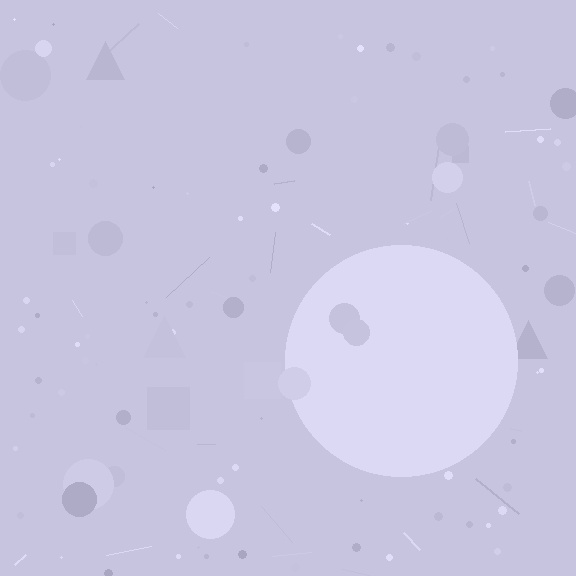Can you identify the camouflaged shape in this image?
The camouflaged shape is a circle.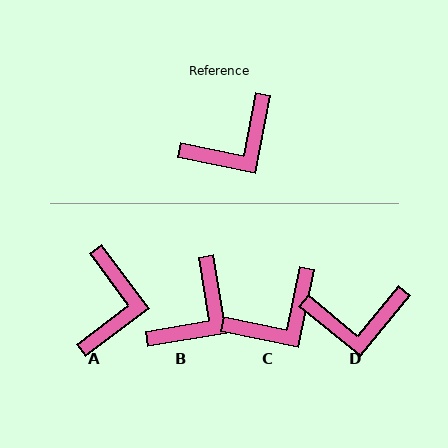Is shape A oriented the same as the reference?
No, it is off by about 48 degrees.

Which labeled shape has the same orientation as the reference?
C.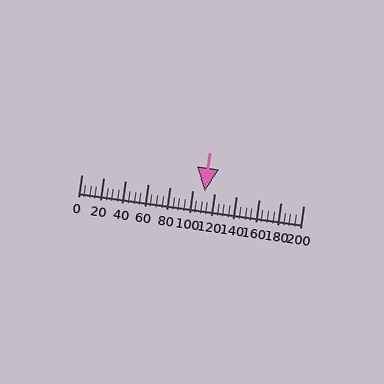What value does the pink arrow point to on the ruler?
The pink arrow points to approximately 111.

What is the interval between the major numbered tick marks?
The major tick marks are spaced 20 units apart.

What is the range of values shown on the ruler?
The ruler shows values from 0 to 200.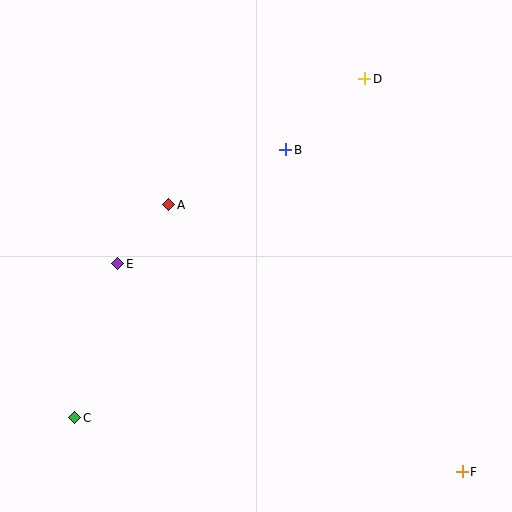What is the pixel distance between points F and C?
The distance between F and C is 391 pixels.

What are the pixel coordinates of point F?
Point F is at (462, 472).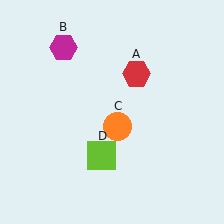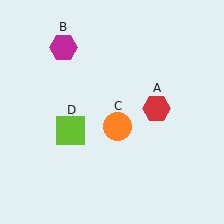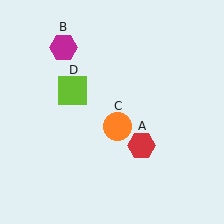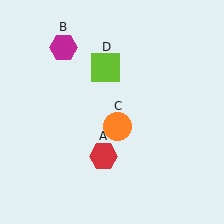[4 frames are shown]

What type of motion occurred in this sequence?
The red hexagon (object A), lime square (object D) rotated clockwise around the center of the scene.